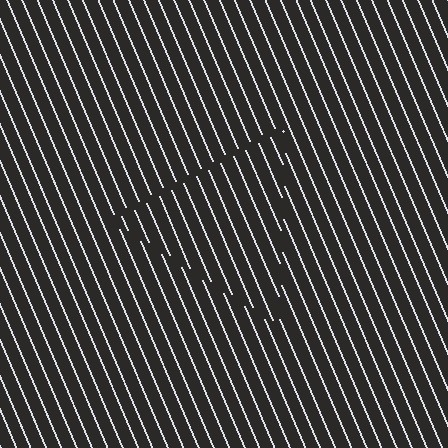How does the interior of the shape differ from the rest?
The interior of the shape contains the same grating, shifted by half a period — the contour is defined by the phase discontinuity where line-ends from the inner and outer gratings abut.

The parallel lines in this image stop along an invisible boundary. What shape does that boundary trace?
An illusory triangle. The interior of the shape contains the same grating, shifted by half a period — the contour is defined by the phase discontinuity where line-ends from the inner and outer gratings abut.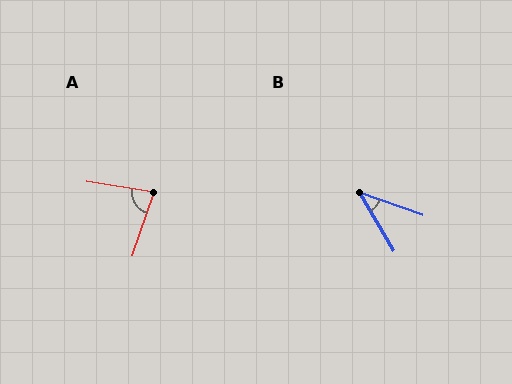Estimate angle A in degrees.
Approximately 80 degrees.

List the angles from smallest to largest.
B (40°), A (80°).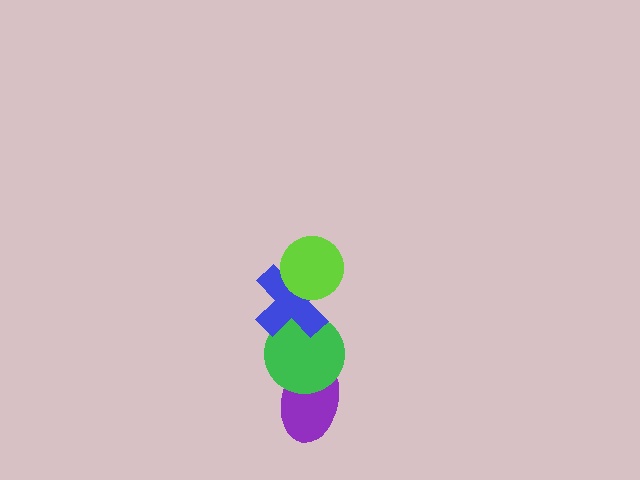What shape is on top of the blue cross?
The lime circle is on top of the blue cross.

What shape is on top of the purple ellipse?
The green circle is on top of the purple ellipse.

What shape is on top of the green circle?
The blue cross is on top of the green circle.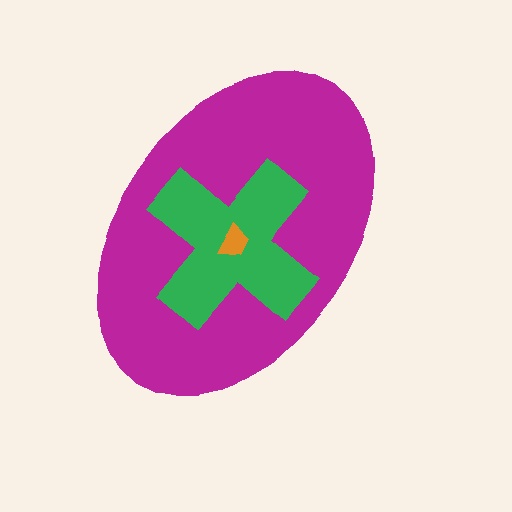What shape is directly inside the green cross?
The orange trapezoid.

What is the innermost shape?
The orange trapezoid.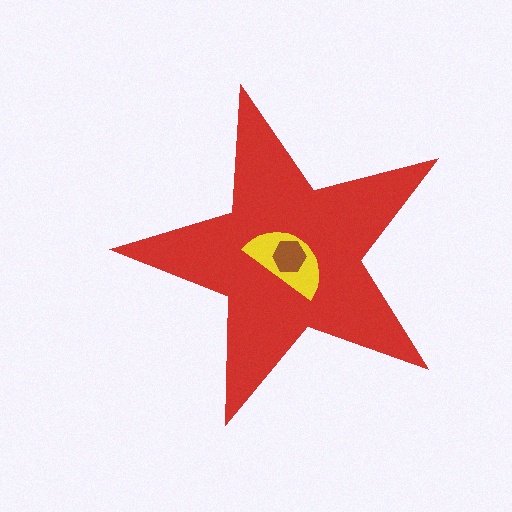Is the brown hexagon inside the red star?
Yes.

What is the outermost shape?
The red star.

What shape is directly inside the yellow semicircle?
The brown hexagon.